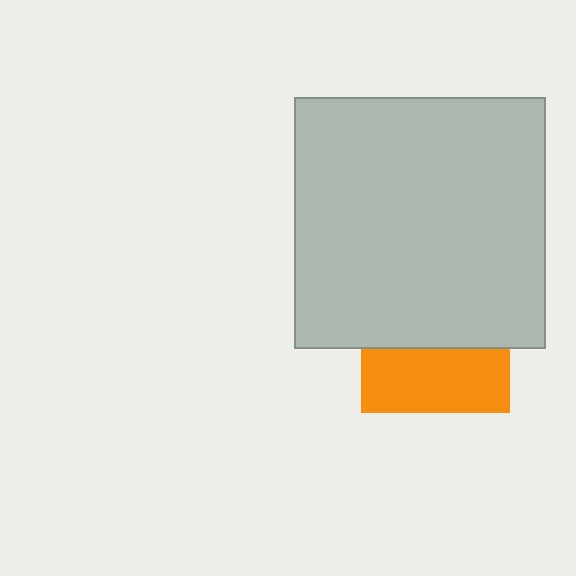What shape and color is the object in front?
The object in front is a light gray square.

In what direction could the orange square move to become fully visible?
The orange square could move down. That would shift it out from behind the light gray square entirely.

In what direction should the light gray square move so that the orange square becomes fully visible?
The light gray square should move up. That is the shortest direction to clear the overlap and leave the orange square fully visible.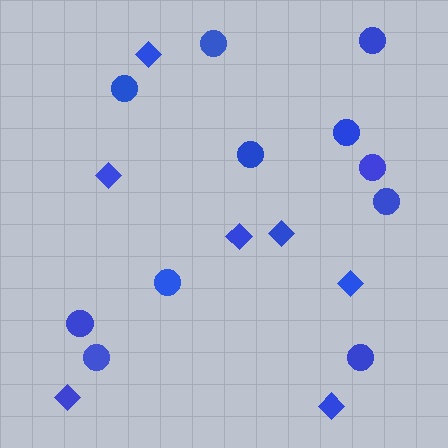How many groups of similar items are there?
There are 2 groups: one group of circles (11) and one group of diamonds (7).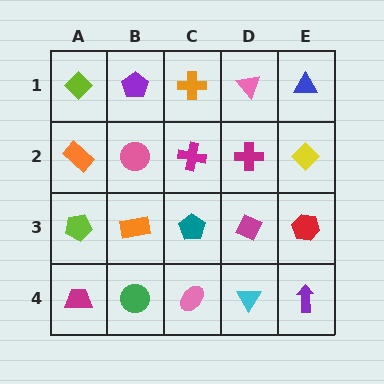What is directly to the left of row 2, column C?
A pink circle.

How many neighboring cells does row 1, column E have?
2.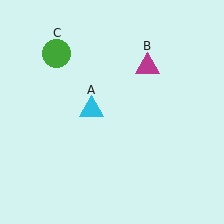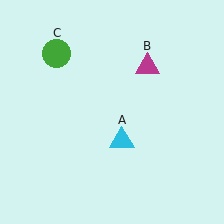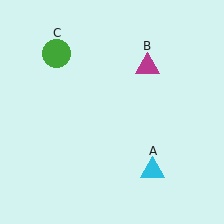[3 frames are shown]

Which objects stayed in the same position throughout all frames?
Magenta triangle (object B) and green circle (object C) remained stationary.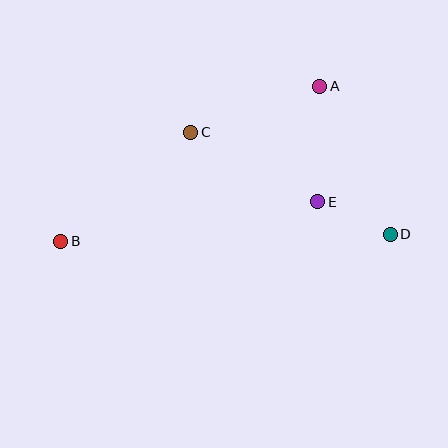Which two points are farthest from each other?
Points B and D are farthest from each other.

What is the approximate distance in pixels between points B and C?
The distance between B and C is approximately 170 pixels.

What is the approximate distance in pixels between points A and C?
The distance between A and C is approximately 137 pixels.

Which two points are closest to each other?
Points D and E are closest to each other.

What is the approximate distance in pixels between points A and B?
The distance between A and B is approximately 302 pixels.